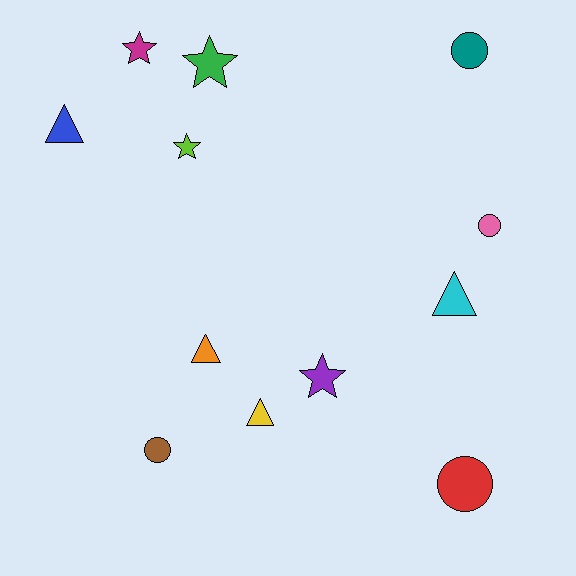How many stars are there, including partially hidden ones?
There are 4 stars.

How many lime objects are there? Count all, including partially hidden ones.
There is 1 lime object.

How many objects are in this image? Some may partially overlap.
There are 12 objects.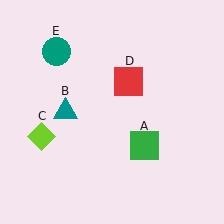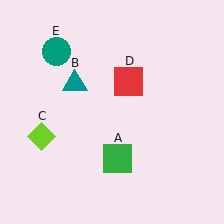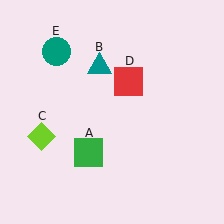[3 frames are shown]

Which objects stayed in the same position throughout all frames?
Lime diamond (object C) and red square (object D) and teal circle (object E) remained stationary.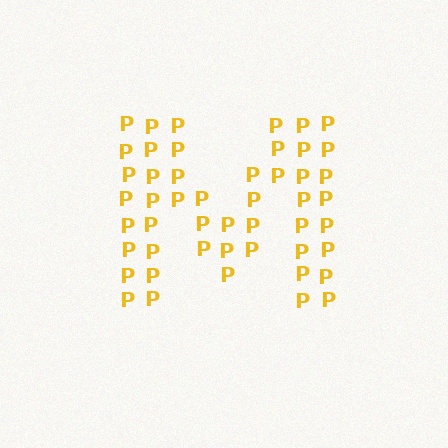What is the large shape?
The large shape is the letter M.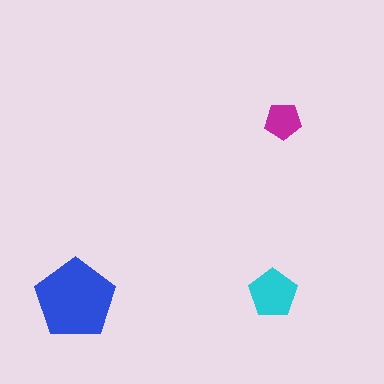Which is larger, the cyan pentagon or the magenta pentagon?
The cyan one.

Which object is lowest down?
The blue pentagon is bottommost.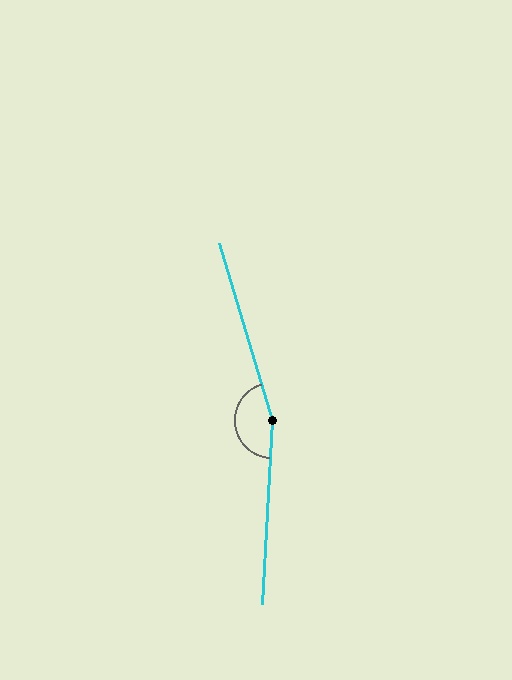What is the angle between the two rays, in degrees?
Approximately 160 degrees.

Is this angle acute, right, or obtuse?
It is obtuse.